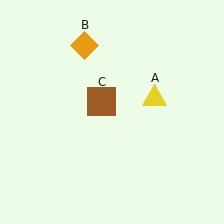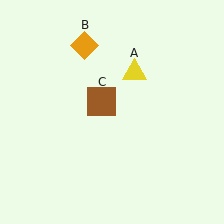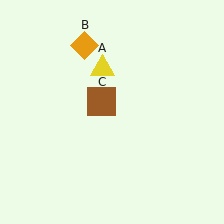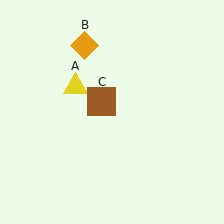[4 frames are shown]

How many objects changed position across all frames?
1 object changed position: yellow triangle (object A).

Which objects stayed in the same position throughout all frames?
Orange diamond (object B) and brown square (object C) remained stationary.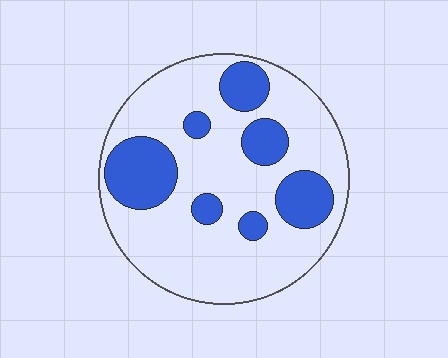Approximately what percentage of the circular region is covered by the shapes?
Approximately 25%.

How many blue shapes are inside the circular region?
7.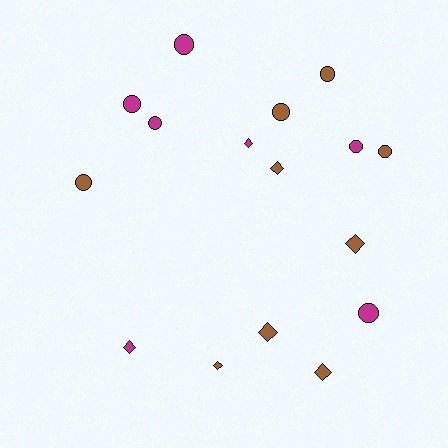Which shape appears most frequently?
Circle, with 9 objects.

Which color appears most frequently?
Brown, with 9 objects.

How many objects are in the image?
There are 16 objects.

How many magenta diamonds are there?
There are 2 magenta diamonds.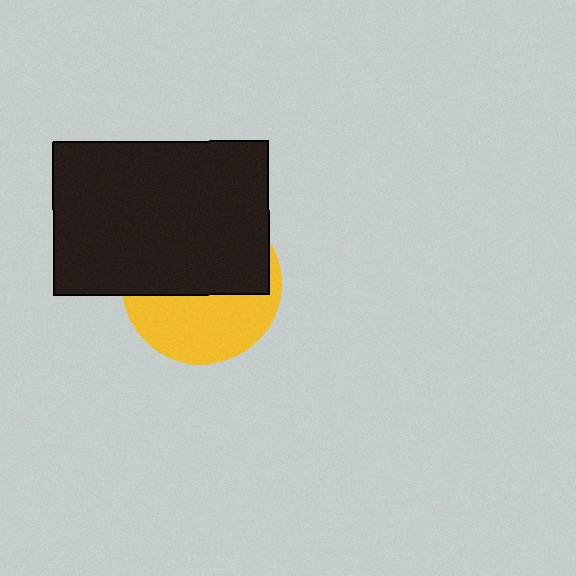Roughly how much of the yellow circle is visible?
A small part of it is visible (roughly 43%).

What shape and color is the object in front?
The object in front is a black rectangle.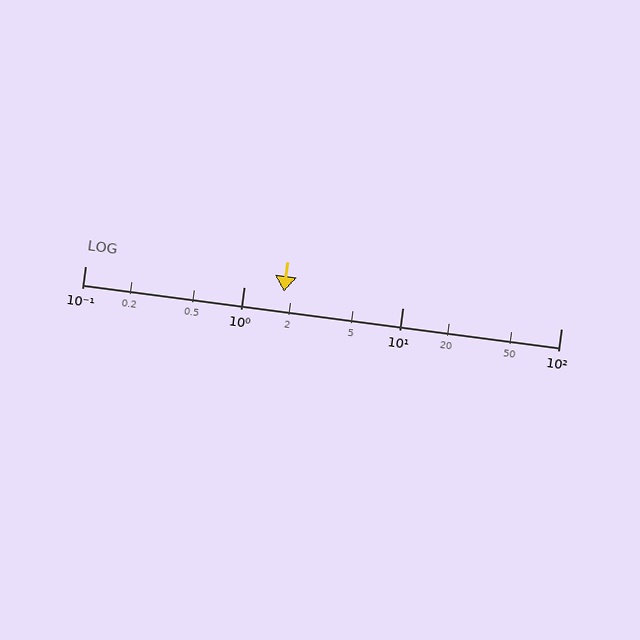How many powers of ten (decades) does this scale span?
The scale spans 3 decades, from 0.1 to 100.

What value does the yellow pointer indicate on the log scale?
The pointer indicates approximately 1.8.